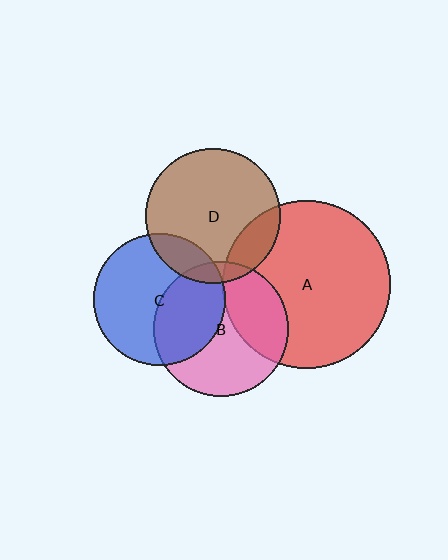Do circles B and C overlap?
Yes.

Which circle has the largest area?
Circle A (red).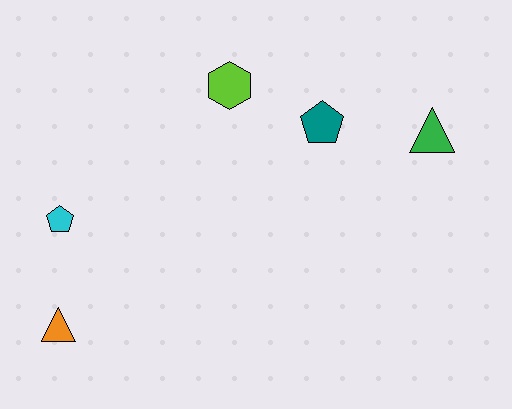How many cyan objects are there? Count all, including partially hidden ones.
There is 1 cyan object.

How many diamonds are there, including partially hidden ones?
There are no diamonds.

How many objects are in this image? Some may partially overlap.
There are 5 objects.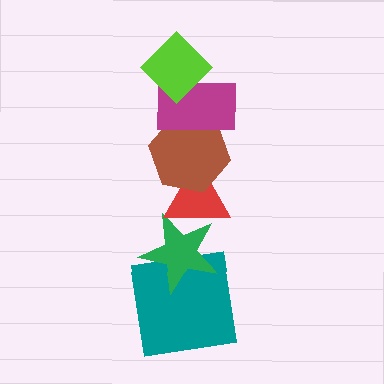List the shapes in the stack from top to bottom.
From top to bottom: the lime diamond, the magenta rectangle, the brown hexagon, the red triangle, the green star, the teal square.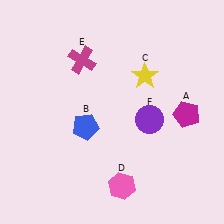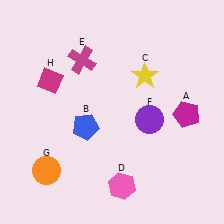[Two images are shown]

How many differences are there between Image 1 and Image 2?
There are 2 differences between the two images.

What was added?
An orange circle (G), a magenta diamond (H) were added in Image 2.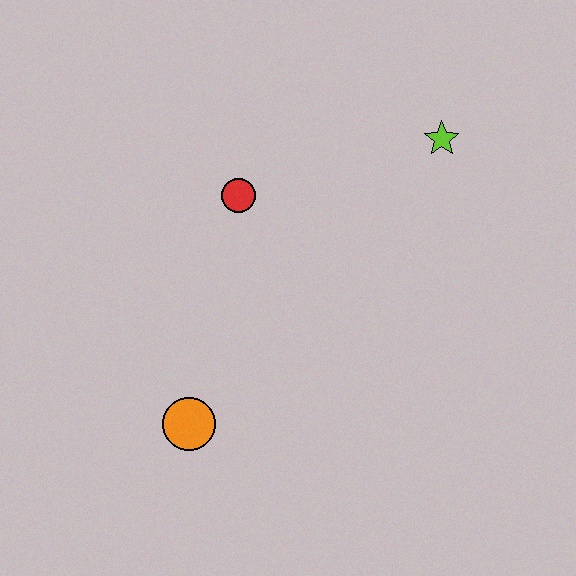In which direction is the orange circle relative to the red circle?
The orange circle is below the red circle.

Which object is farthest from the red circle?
The orange circle is farthest from the red circle.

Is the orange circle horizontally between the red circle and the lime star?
No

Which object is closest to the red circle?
The lime star is closest to the red circle.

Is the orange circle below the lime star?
Yes